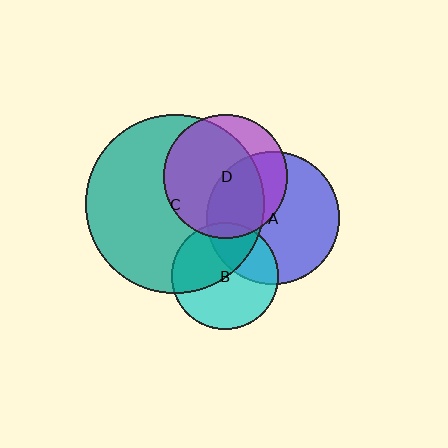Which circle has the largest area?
Circle C (teal).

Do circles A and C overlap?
Yes.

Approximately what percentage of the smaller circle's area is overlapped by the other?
Approximately 35%.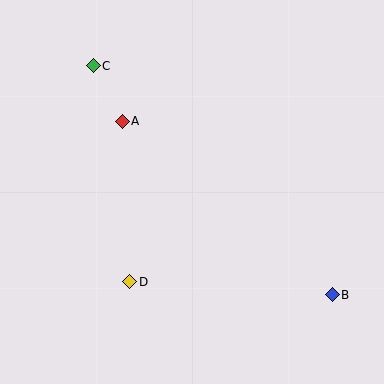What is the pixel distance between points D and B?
The distance between D and B is 203 pixels.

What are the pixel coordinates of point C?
Point C is at (93, 66).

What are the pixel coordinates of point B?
Point B is at (332, 295).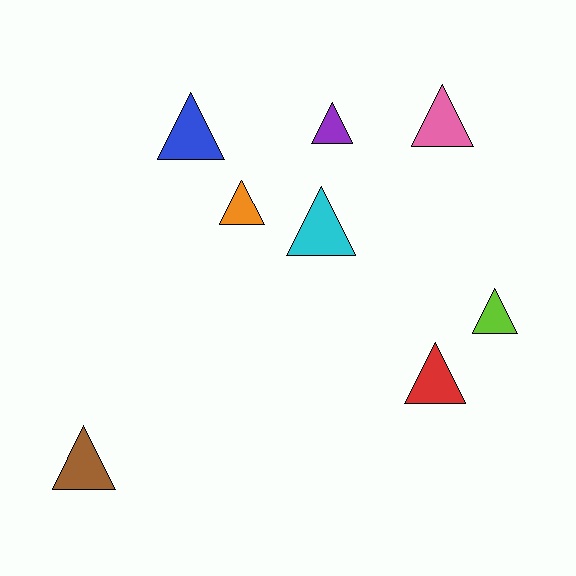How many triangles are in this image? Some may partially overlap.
There are 8 triangles.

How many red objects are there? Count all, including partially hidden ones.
There is 1 red object.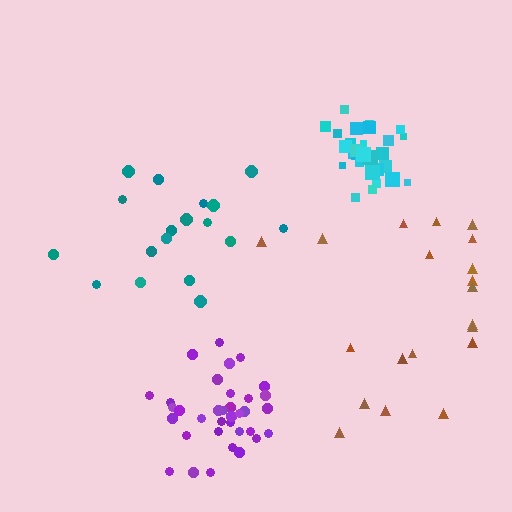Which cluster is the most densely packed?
Cyan.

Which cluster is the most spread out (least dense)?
Brown.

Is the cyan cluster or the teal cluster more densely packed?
Cyan.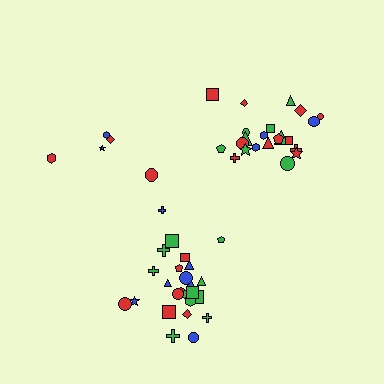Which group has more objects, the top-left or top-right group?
The top-right group.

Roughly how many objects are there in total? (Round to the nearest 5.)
Roughly 50 objects in total.